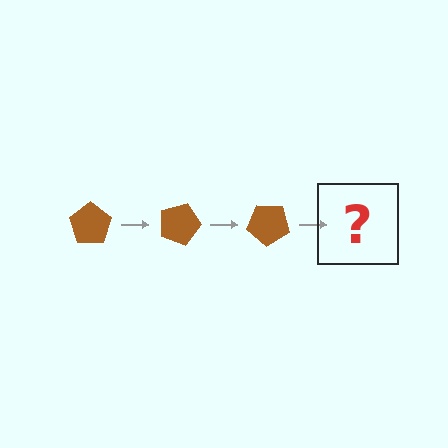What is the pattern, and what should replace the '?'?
The pattern is that the pentagon rotates 20 degrees each step. The '?' should be a brown pentagon rotated 60 degrees.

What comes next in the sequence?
The next element should be a brown pentagon rotated 60 degrees.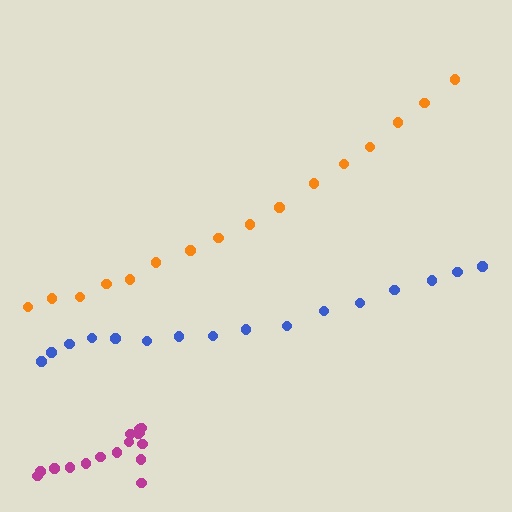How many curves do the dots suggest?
There are 3 distinct paths.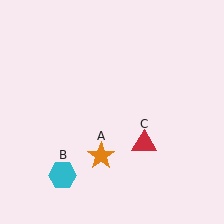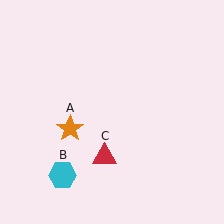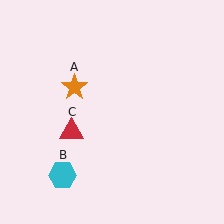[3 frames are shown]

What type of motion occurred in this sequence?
The orange star (object A), red triangle (object C) rotated clockwise around the center of the scene.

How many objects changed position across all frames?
2 objects changed position: orange star (object A), red triangle (object C).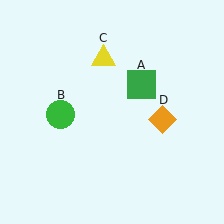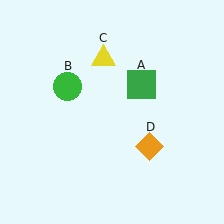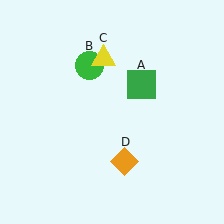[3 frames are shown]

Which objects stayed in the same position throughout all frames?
Green square (object A) and yellow triangle (object C) remained stationary.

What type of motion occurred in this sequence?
The green circle (object B), orange diamond (object D) rotated clockwise around the center of the scene.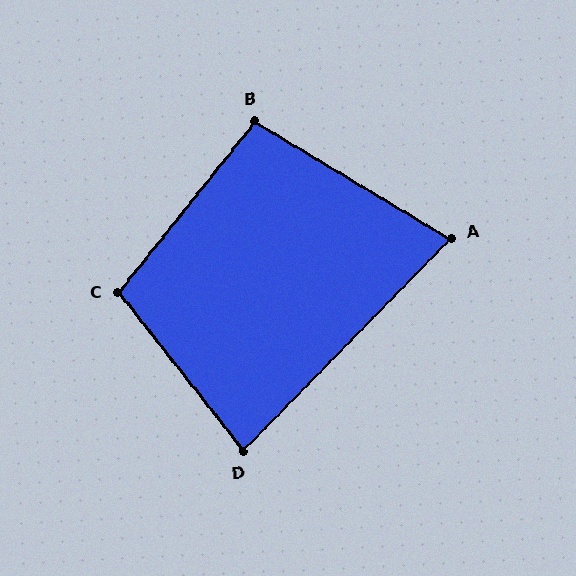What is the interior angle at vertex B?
Approximately 98 degrees (obtuse).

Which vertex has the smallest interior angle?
A, at approximately 77 degrees.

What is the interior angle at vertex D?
Approximately 82 degrees (acute).